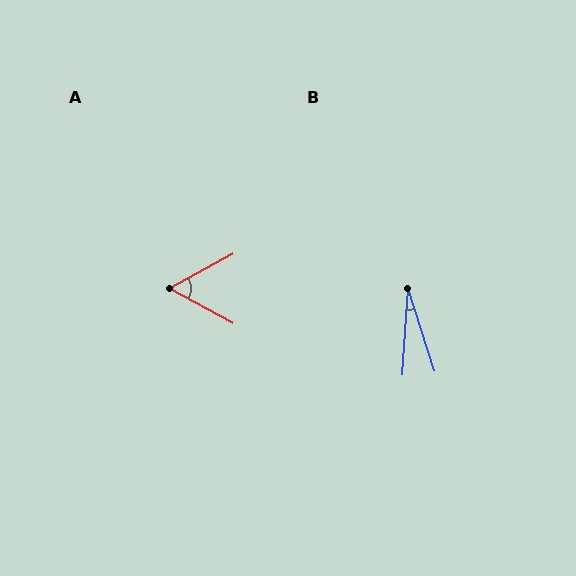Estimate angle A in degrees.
Approximately 57 degrees.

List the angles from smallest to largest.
B (21°), A (57°).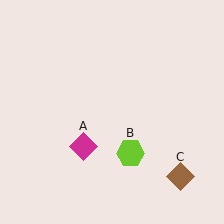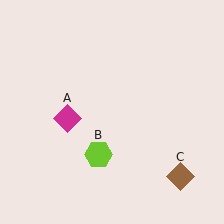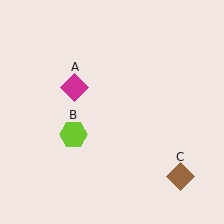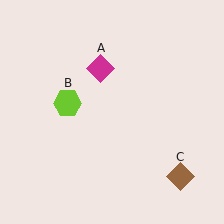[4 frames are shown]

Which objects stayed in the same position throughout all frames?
Brown diamond (object C) remained stationary.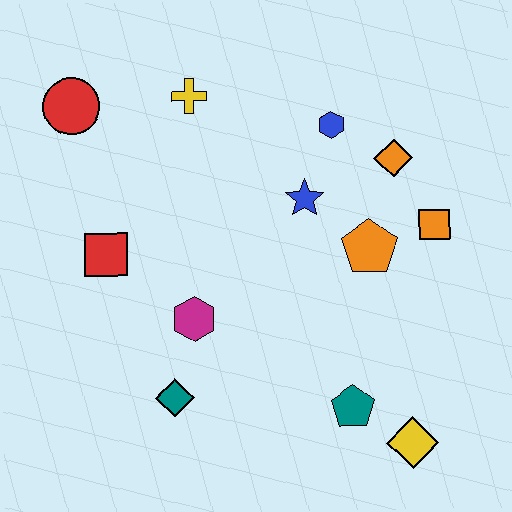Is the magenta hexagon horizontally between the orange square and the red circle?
Yes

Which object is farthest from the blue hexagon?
The yellow diamond is farthest from the blue hexagon.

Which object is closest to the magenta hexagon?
The teal diamond is closest to the magenta hexagon.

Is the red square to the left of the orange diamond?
Yes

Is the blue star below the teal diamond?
No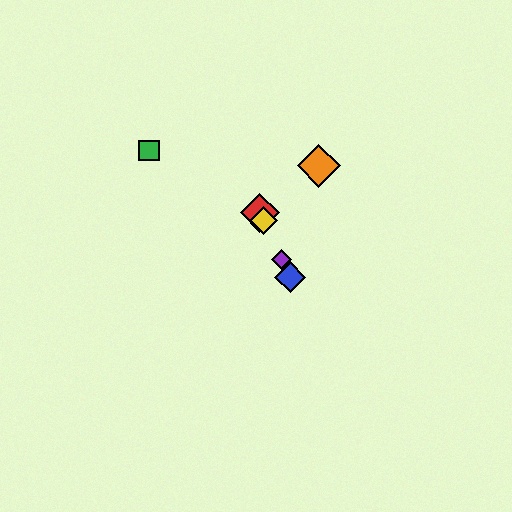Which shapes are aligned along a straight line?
The red diamond, the blue diamond, the yellow diamond, the purple diamond are aligned along a straight line.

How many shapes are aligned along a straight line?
4 shapes (the red diamond, the blue diamond, the yellow diamond, the purple diamond) are aligned along a straight line.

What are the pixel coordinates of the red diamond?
The red diamond is at (260, 213).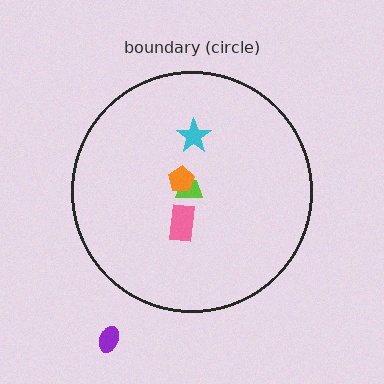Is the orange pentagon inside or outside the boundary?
Inside.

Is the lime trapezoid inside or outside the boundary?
Inside.